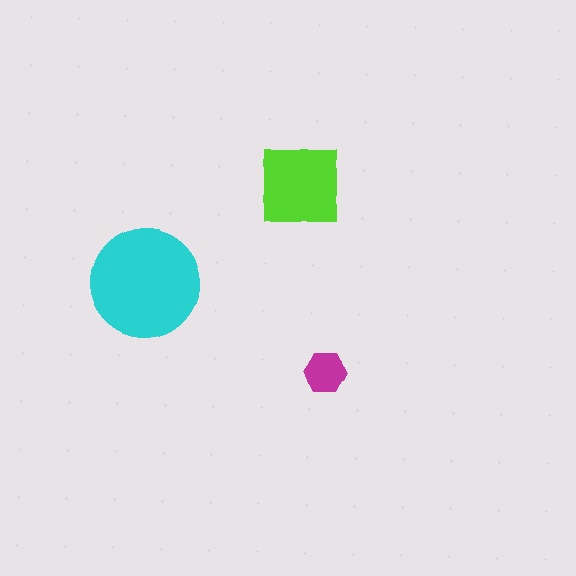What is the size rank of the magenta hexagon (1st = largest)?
3rd.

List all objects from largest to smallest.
The cyan circle, the lime square, the magenta hexagon.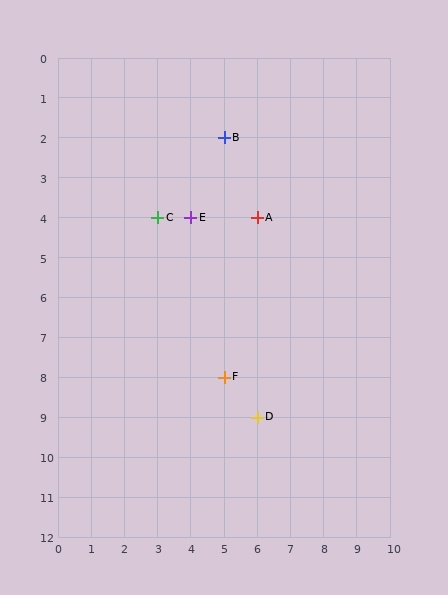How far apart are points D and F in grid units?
Points D and F are 1 column and 1 row apart (about 1.4 grid units diagonally).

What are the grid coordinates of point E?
Point E is at grid coordinates (4, 4).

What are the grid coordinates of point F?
Point F is at grid coordinates (5, 8).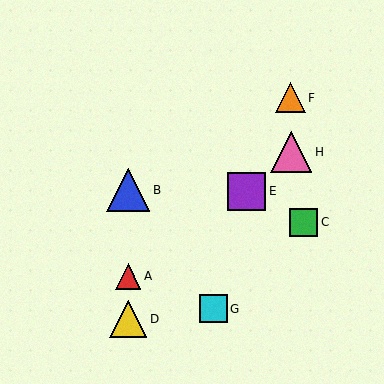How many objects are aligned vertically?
3 objects (A, B, D) are aligned vertically.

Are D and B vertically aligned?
Yes, both are at x≈128.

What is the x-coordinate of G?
Object G is at x≈213.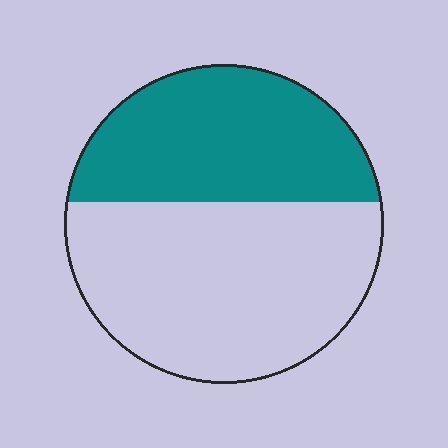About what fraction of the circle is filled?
About two fifths (2/5).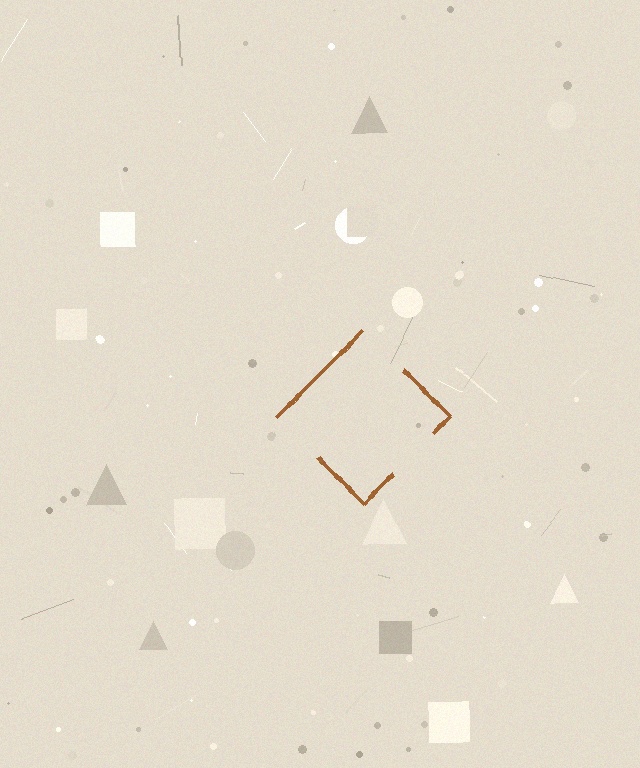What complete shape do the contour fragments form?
The contour fragments form a diamond.